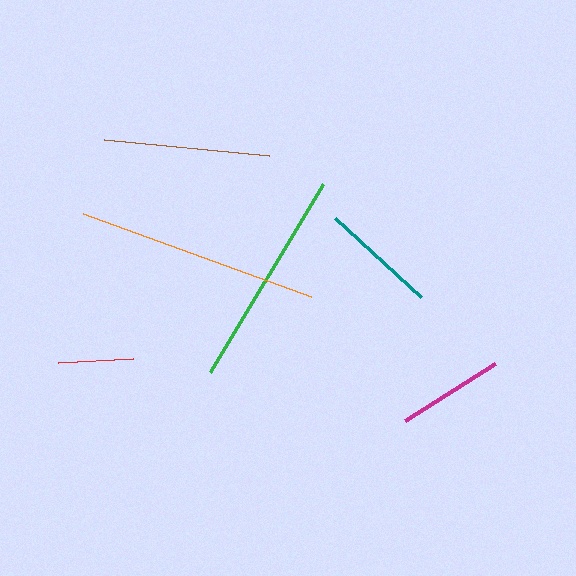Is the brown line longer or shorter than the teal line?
The brown line is longer than the teal line.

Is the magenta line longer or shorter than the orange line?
The orange line is longer than the magenta line.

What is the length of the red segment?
The red segment is approximately 75 pixels long.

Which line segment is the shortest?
The red line is the shortest at approximately 75 pixels.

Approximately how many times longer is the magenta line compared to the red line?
The magenta line is approximately 1.4 times the length of the red line.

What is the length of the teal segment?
The teal segment is approximately 116 pixels long.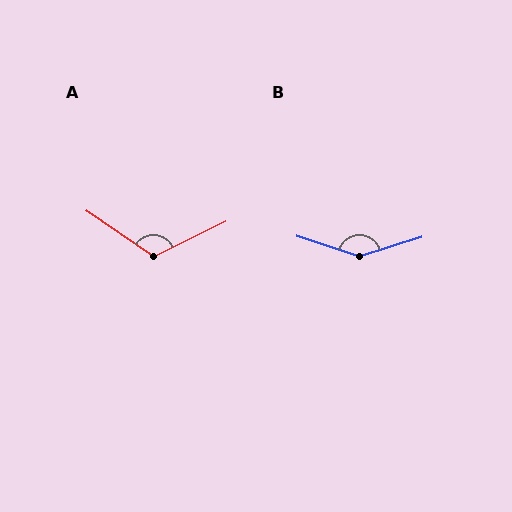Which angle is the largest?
B, at approximately 144 degrees.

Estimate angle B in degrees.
Approximately 144 degrees.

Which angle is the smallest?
A, at approximately 120 degrees.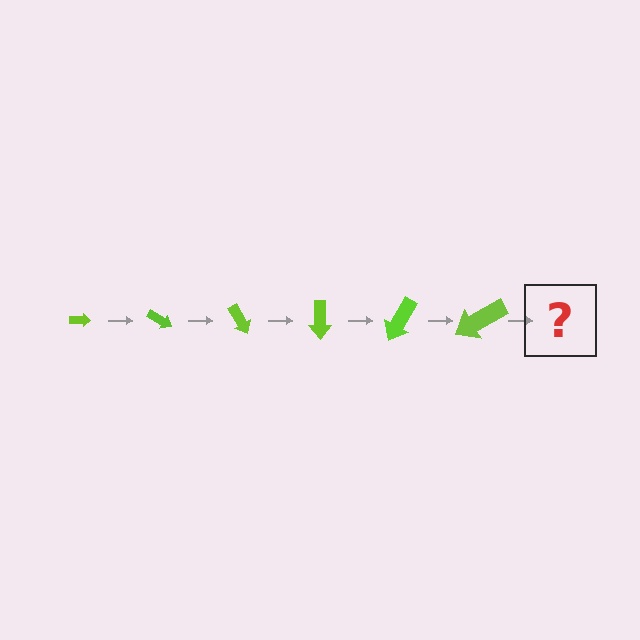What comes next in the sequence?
The next element should be an arrow, larger than the previous one and rotated 180 degrees from the start.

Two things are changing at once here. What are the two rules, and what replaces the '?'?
The two rules are that the arrow grows larger each step and it rotates 30 degrees each step. The '?' should be an arrow, larger than the previous one and rotated 180 degrees from the start.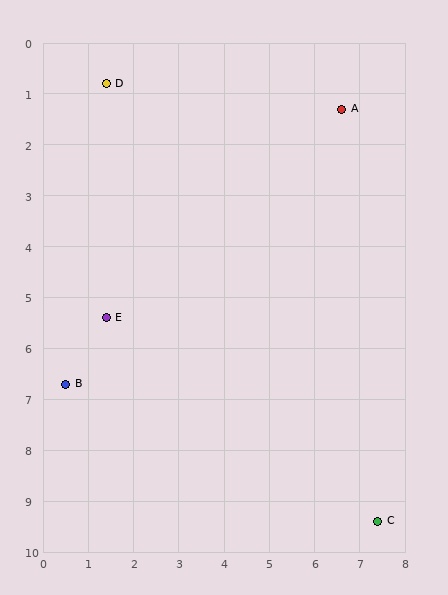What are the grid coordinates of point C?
Point C is at approximately (7.4, 9.4).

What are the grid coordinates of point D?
Point D is at approximately (1.4, 0.8).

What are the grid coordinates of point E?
Point E is at approximately (1.4, 5.4).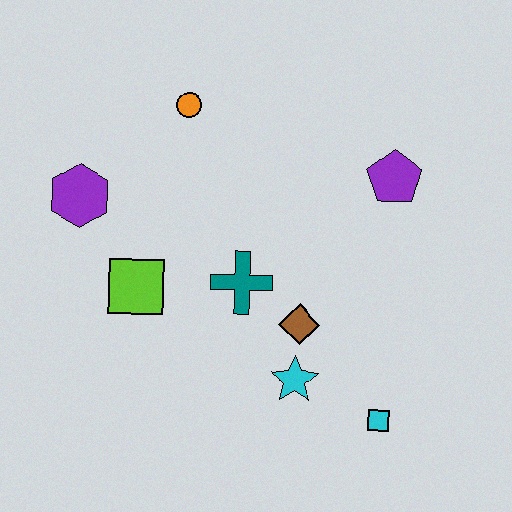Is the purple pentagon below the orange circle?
Yes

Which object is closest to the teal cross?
The brown diamond is closest to the teal cross.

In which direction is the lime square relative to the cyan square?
The lime square is to the left of the cyan square.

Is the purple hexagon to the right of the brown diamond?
No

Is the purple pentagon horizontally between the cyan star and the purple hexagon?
No